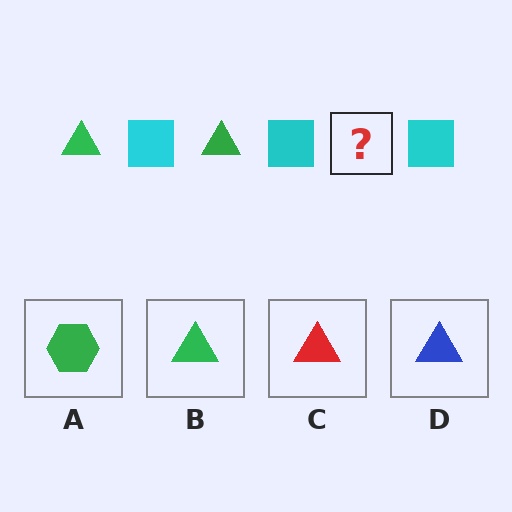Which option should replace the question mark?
Option B.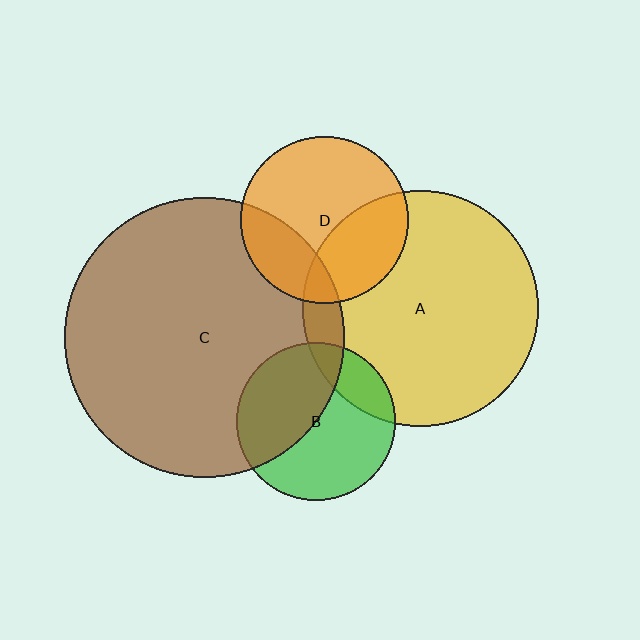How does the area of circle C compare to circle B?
Approximately 3.1 times.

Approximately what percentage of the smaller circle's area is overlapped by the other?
Approximately 35%.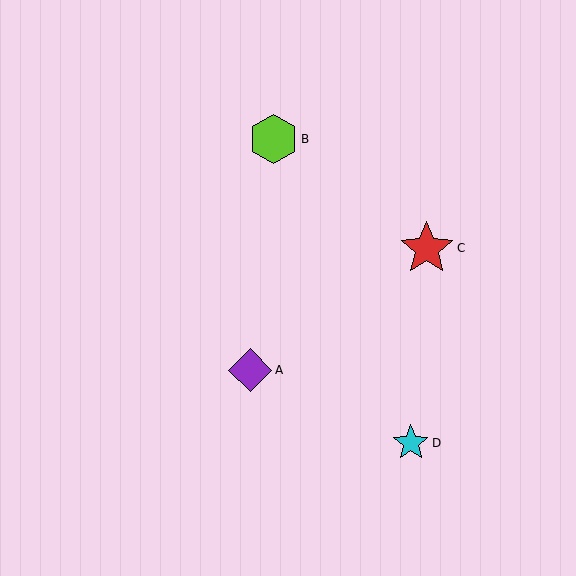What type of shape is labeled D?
Shape D is a cyan star.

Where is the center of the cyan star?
The center of the cyan star is at (411, 443).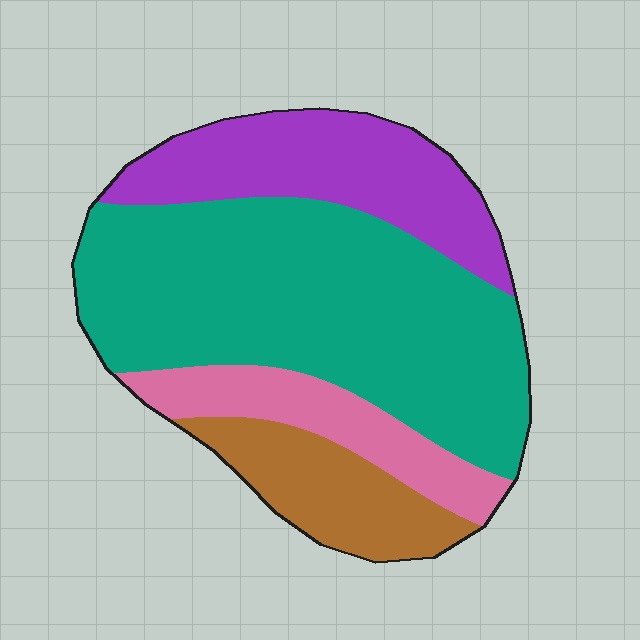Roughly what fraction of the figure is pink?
Pink takes up about one eighth (1/8) of the figure.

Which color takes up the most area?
Teal, at roughly 50%.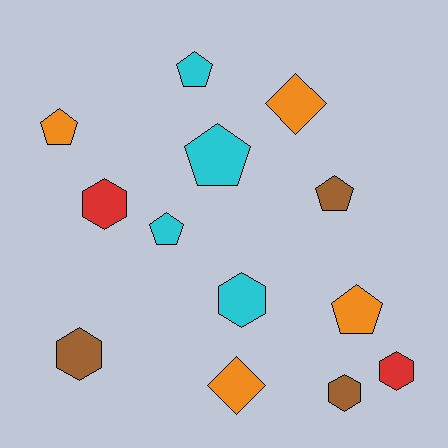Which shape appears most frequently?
Pentagon, with 6 objects.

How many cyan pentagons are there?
There are 3 cyan pentagons.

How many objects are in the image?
There are 13 objects.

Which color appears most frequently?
Orange, with 4 objects.